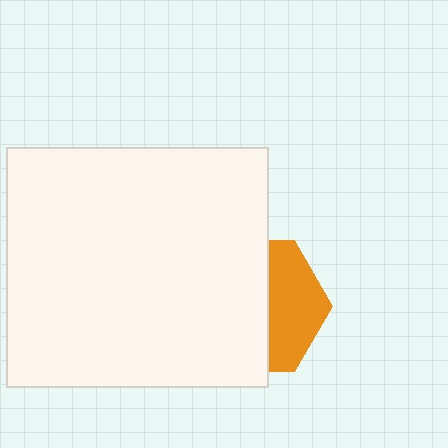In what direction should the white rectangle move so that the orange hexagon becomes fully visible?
The white rectangle should move left. That is the shortest direction to clear the overlap and leave the orange hexagon fully visible.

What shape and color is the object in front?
The object in front is a white rectangle.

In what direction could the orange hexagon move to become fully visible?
The orange hexagon could move right. That would shift it out from behind the white rectangle entirely.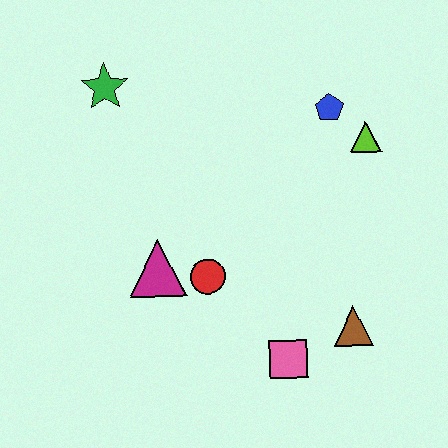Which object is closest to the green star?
The magenta triangle is closest to the green star.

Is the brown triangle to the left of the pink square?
No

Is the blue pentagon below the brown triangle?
No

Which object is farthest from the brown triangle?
The green star is farthest from the brown triangle.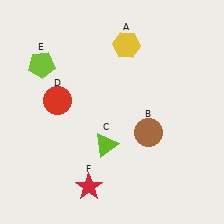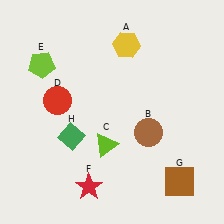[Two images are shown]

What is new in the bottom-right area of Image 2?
A brown square (G) was added in the bottom-right area of Image 2.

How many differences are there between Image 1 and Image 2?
There are 2 differences between the two images.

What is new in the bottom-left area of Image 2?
A green diamond (H) was added in the bottom-left area of Image 2.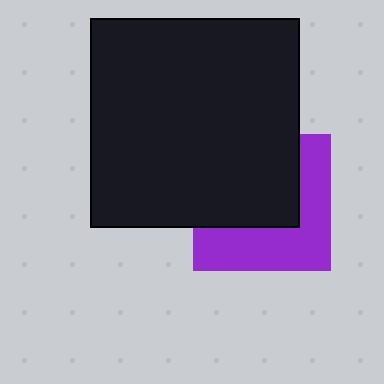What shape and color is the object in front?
The object in front is a black square.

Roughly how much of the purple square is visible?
About half of it is visible (roughly 48%).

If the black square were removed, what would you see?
You would see the complete purple square.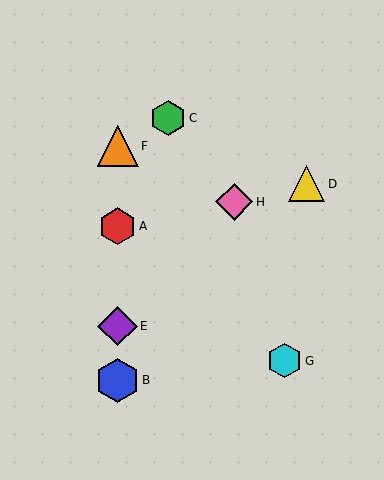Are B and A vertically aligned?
Yes, both are at x≈118.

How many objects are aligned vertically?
4 objects (A, B, E, F) are aligned vertically.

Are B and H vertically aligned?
No, B is at x≈118 and H is at x≈234.